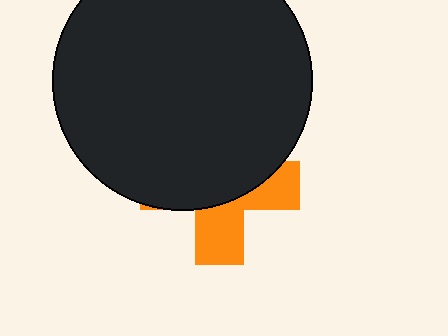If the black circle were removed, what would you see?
You would see the complete orange cross.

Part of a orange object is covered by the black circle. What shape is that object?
It is a cross.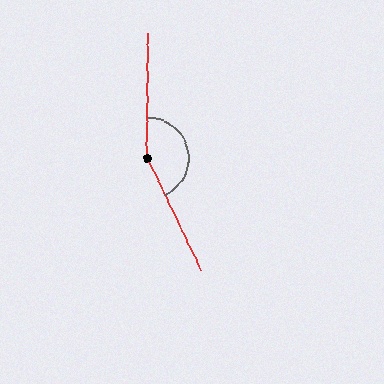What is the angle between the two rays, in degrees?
Approximately 154 degrees.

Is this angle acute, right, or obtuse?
It is obtuse.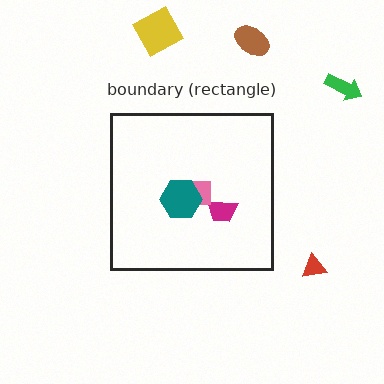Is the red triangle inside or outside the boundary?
Outside.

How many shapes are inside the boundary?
3 inside, 4 outside.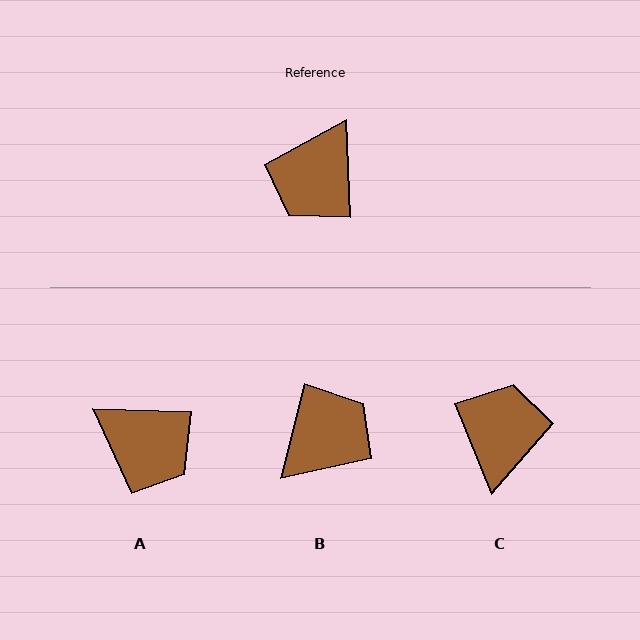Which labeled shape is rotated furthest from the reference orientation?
B, about 164 degrees away.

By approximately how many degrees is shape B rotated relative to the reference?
Approximately 164 degrees counter-clockwise.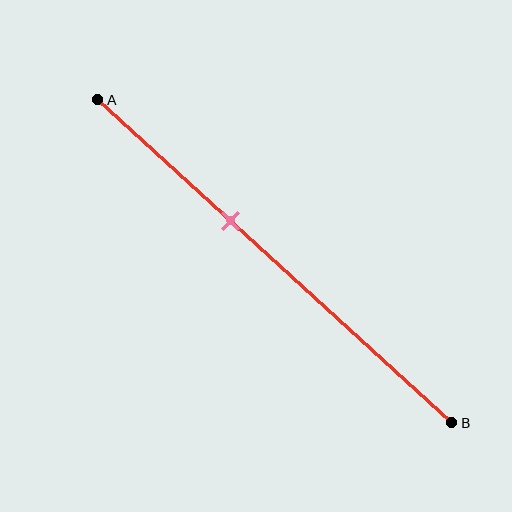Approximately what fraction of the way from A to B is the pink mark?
The pink mark is approximately 35% of the way from A to B.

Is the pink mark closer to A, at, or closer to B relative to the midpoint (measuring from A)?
The pink mark is closer to point A than the midpoint of segment AB.